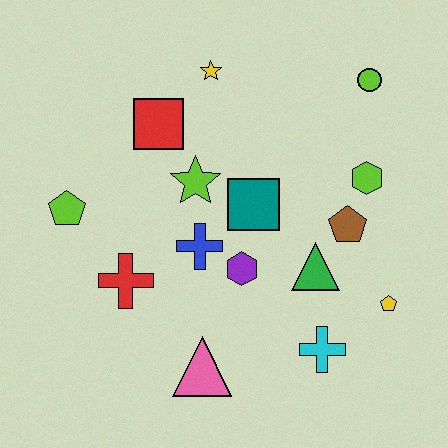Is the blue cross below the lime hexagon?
Yes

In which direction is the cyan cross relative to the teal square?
The cyan cross is below the teal square.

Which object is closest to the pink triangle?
The purple hexagon is closest to the pink triangle.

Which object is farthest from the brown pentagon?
The lime pentagon is farthest from the brown pentagon.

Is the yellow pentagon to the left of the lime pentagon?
No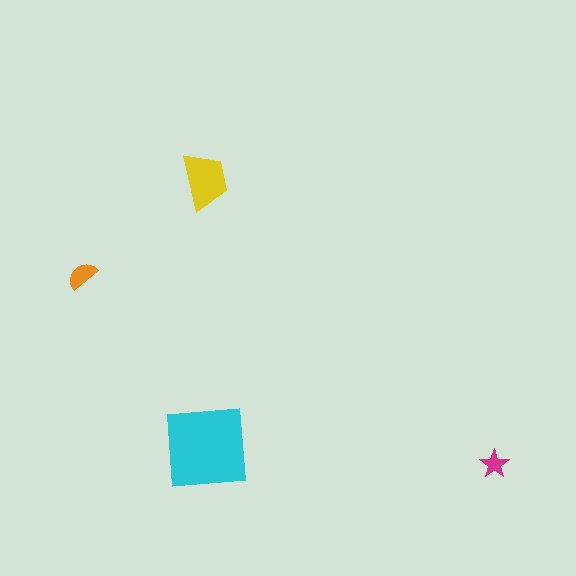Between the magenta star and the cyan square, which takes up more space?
The cyan square.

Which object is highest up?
The yellow trapezoid is topmost.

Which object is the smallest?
The magenta star.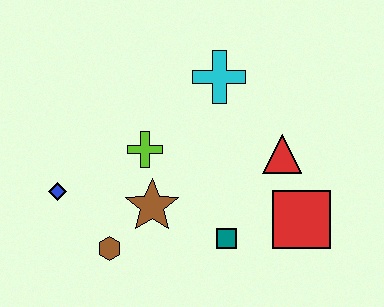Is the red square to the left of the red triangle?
No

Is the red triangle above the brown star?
Yes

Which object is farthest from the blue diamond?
The red square is farthest from the blue diamond.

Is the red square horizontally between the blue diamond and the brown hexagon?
No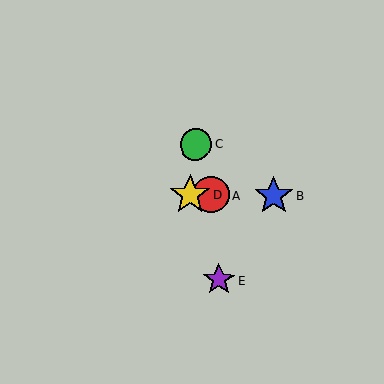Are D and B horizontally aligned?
Yes, both are at y≈195.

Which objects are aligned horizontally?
Objects A, B, D are aligned horizontally.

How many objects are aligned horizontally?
3 objects (A, B, D) are aligned horizontally.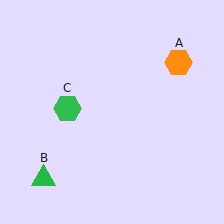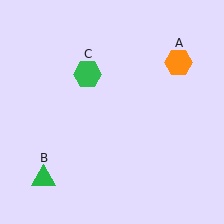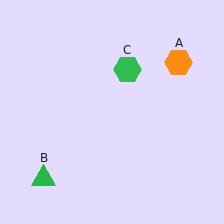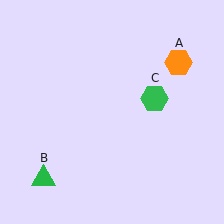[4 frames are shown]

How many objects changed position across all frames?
1 object changed position: green hexagon (object C).